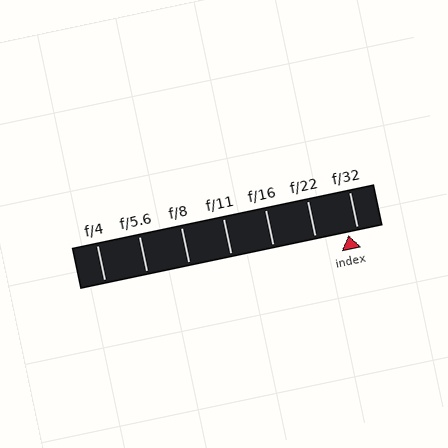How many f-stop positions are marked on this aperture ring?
There are 7 f-stop positions marked.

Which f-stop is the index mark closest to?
The index mark is closest to f/32.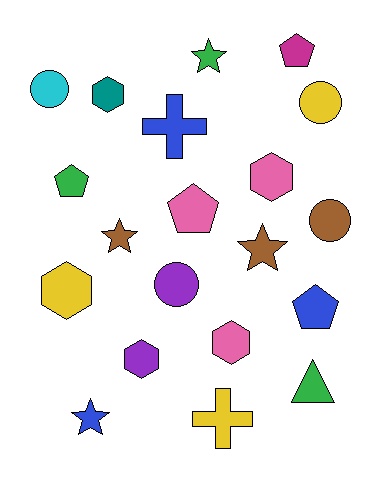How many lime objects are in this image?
There are no lime objects.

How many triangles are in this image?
There is 1 triangle.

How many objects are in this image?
There are 20 objects.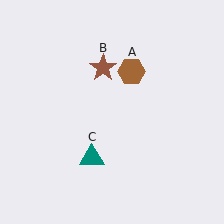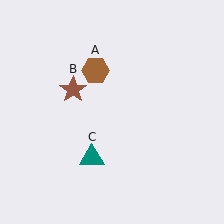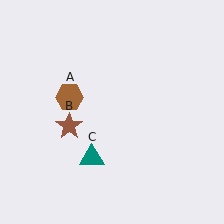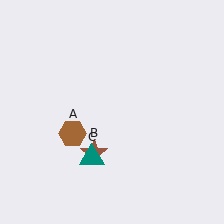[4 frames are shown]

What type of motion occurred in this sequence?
The brown hexagon (object A), brown star (object B) rotated counterclockwise around the center of the scene.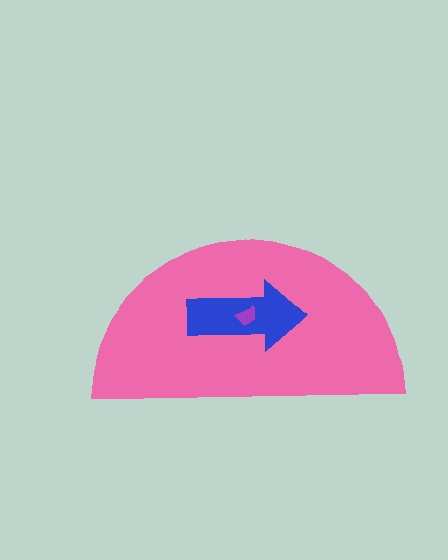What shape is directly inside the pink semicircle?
The blue arrow.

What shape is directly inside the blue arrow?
The purple trapezoid.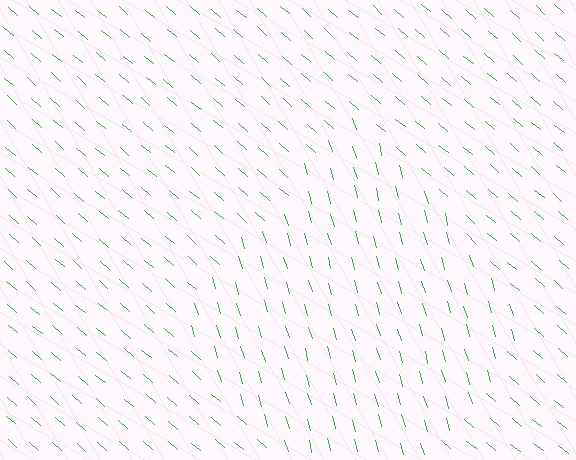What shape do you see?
I see a diamond.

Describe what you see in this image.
The image is filled with small green line segments. A diamond region in the image has lines oriented differently from the surrounding lines, creating a visible texture boundary.